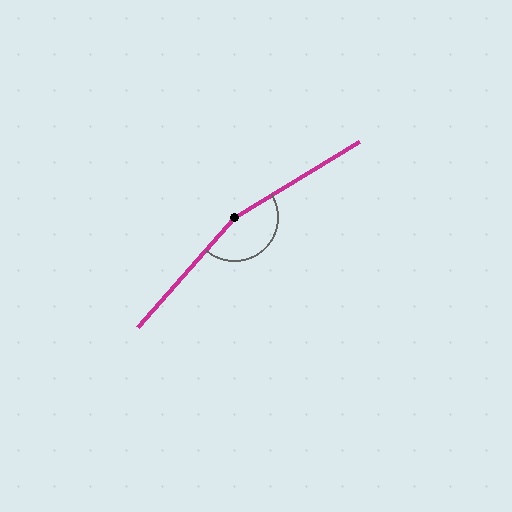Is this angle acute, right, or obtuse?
It is obtuse.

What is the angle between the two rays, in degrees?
Approximately 163 degrees.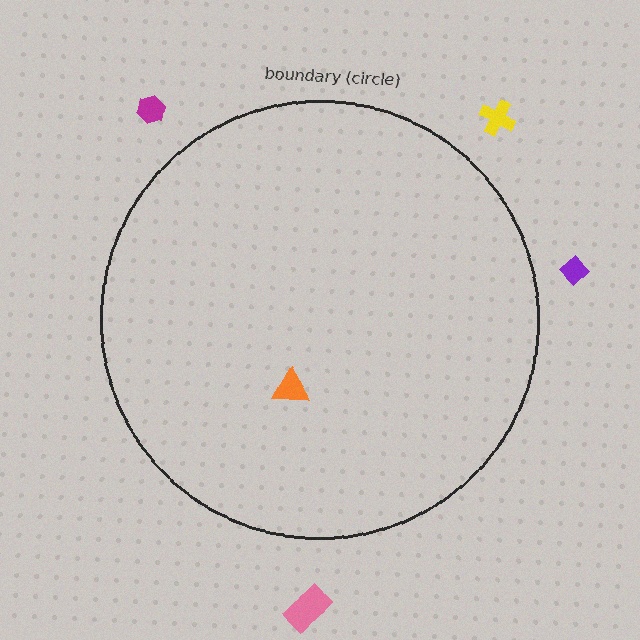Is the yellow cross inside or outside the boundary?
Outside.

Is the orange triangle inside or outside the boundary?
Inside.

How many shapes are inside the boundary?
1 inside, 4 outside.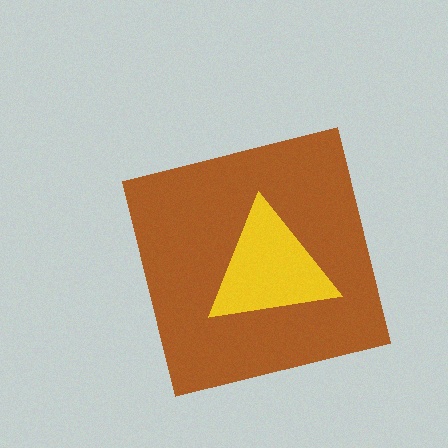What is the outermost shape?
The brown square.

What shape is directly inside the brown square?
The yellow triangle.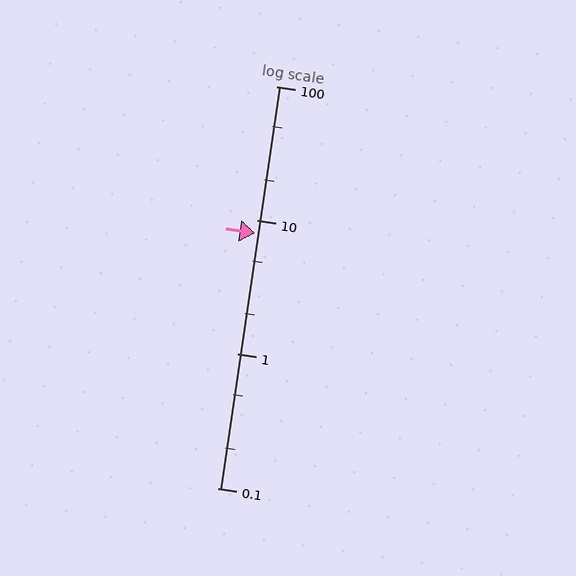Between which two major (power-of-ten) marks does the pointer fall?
The pointer is between 1 and 10.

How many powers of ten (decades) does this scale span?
The scale spans 3 decades, from 0.1 to 100.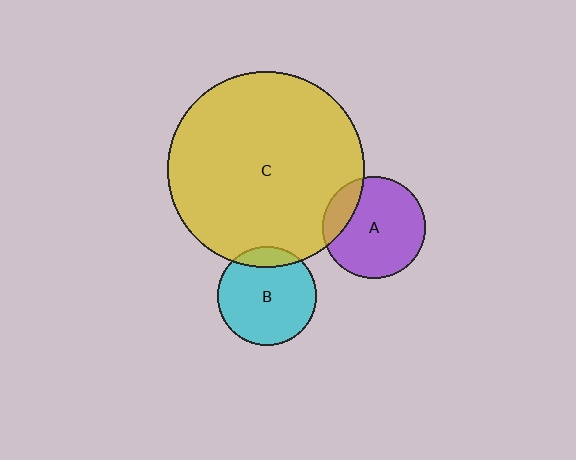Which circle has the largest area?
Circle C (yellow).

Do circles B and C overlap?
Yes.